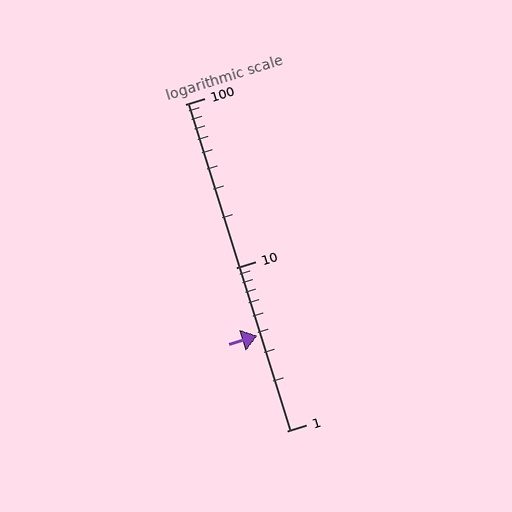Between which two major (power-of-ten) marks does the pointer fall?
The pointer is between 1 and 10.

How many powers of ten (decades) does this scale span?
The scale spans 2 decades, from 1 to 100.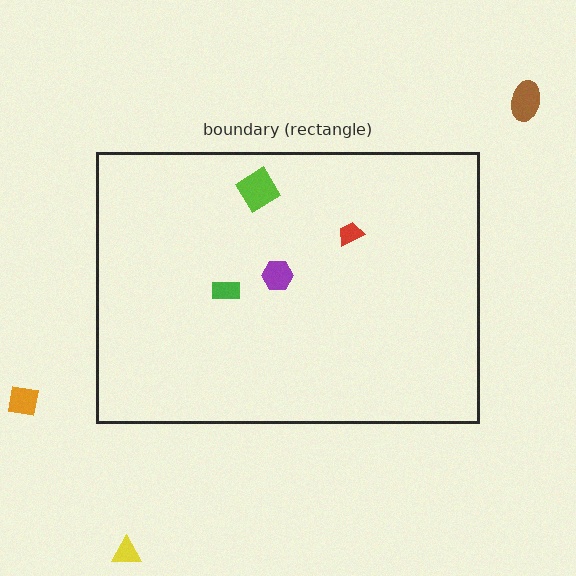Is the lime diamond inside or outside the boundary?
Inside.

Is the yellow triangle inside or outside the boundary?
Outside.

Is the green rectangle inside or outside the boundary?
Inside.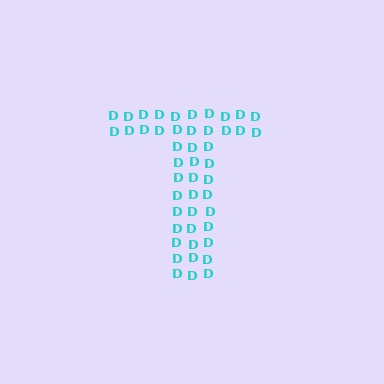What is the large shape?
The large shape is the letter T.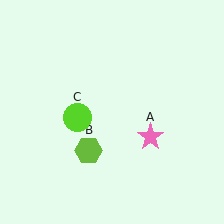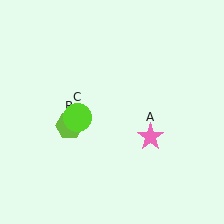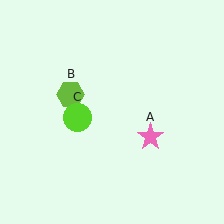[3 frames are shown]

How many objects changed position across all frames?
1 object changed position: lime hexagon (object B).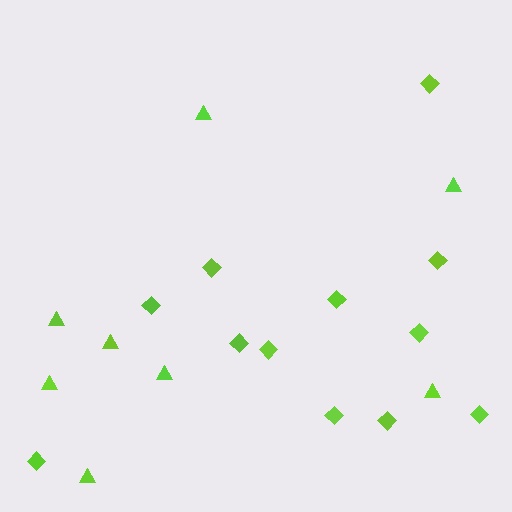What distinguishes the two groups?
There are 2 groups: one group of diamonds (12) and one group of triangles (8).